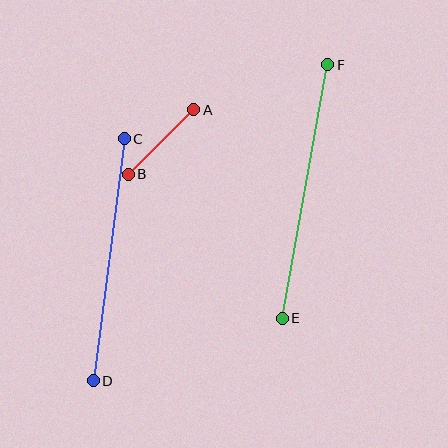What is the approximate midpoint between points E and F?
The midpoint is at approximately (305, 192) pixels.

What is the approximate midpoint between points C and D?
The midpoint is at approximately (109, 260) pixels.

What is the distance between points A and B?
The distance is approximately 92 pixels.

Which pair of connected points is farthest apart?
Points E and F are farthest apart.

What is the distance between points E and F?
The distance is approximately 257 pixels.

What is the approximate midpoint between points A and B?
The midpoint is at approximately (161, 142) pixels.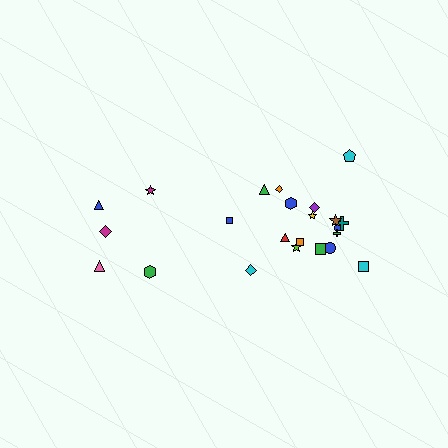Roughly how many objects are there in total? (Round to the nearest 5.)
Roughly 25 objects in total.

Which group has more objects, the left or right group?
The right group.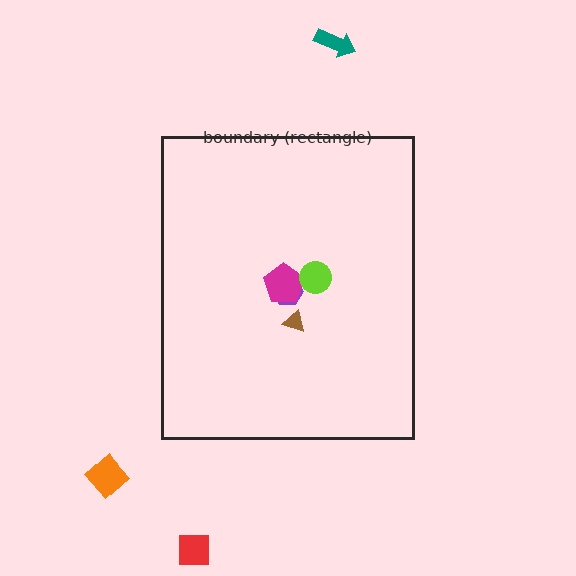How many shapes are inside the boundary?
4 inside, 3 outside.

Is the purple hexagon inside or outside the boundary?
Inside.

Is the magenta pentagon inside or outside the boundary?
Inside.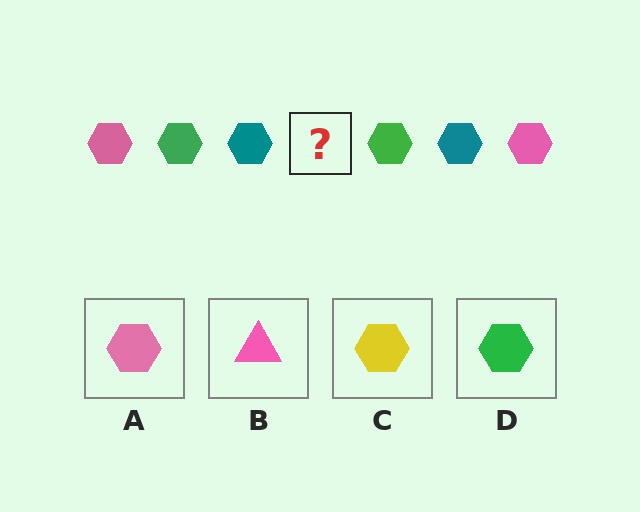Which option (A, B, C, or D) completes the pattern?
A.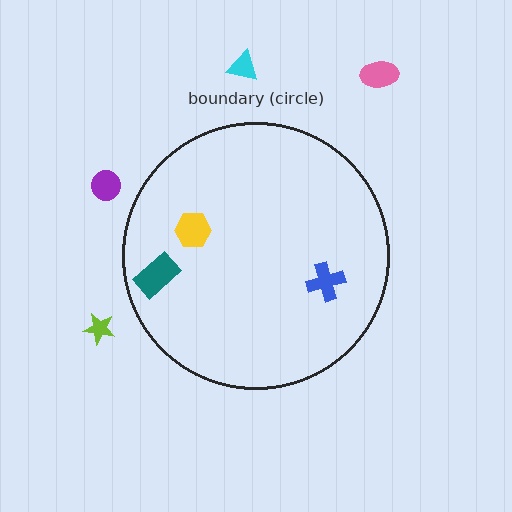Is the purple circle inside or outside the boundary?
Outside.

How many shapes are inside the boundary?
3 inside, 4 outside.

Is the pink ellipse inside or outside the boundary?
Outside.